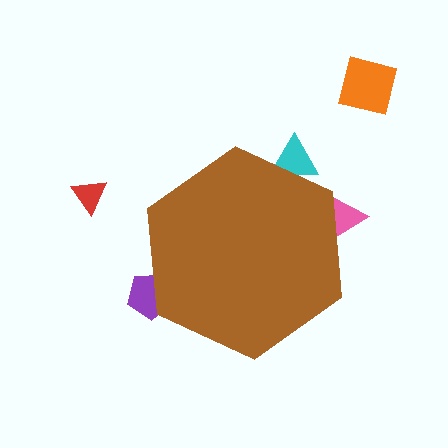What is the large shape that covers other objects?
A brown hexagon.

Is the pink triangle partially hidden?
Yes, the pink triangle is partially hidden behind the brown hexagon.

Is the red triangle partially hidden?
No, the red triangle is fully visible.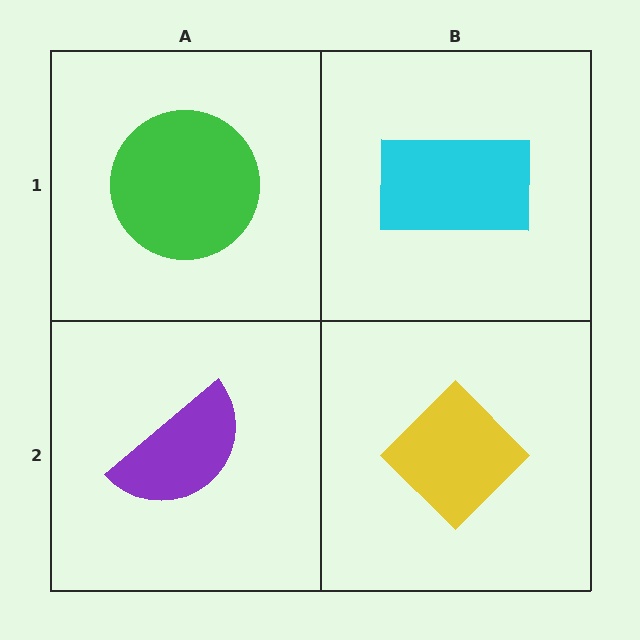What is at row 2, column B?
A yellow diamond.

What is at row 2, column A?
A purple semicircle.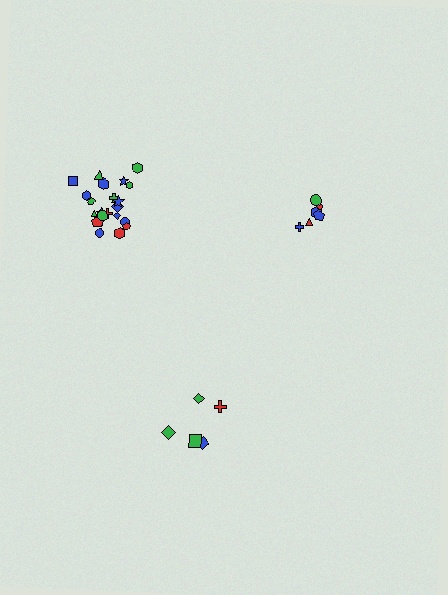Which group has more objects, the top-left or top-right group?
The top-left group.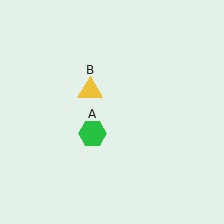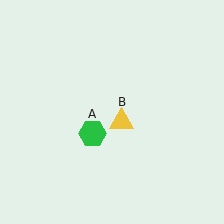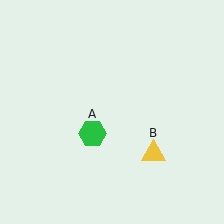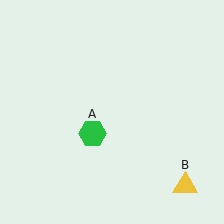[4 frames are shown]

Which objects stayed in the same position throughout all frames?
Green hexagon (object A) remained stationary.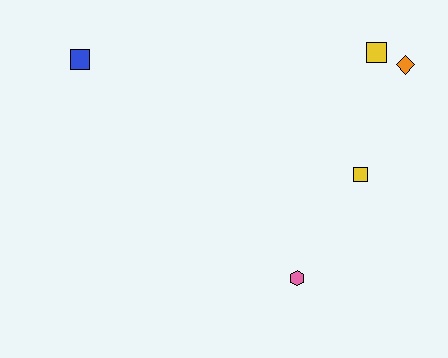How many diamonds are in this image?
There is 1 diamond.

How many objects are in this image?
There are 5 objects.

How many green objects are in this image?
There are no green objects.